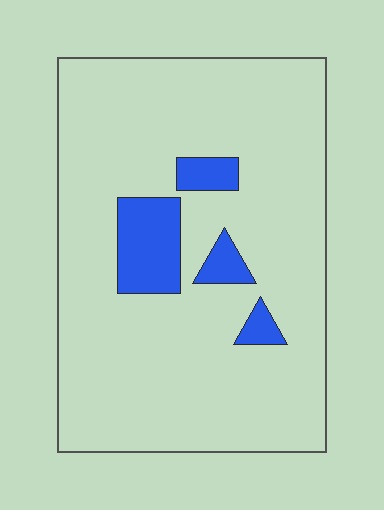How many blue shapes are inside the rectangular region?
4.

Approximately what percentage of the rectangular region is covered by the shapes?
Approximately 10%.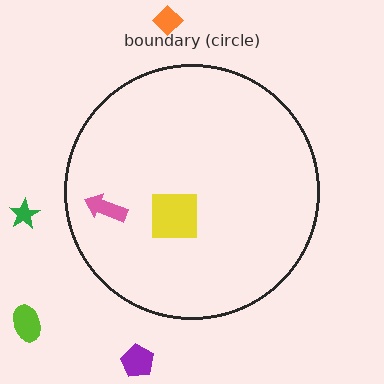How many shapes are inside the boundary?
3 inside, 4 outside.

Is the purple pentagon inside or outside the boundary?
Outside.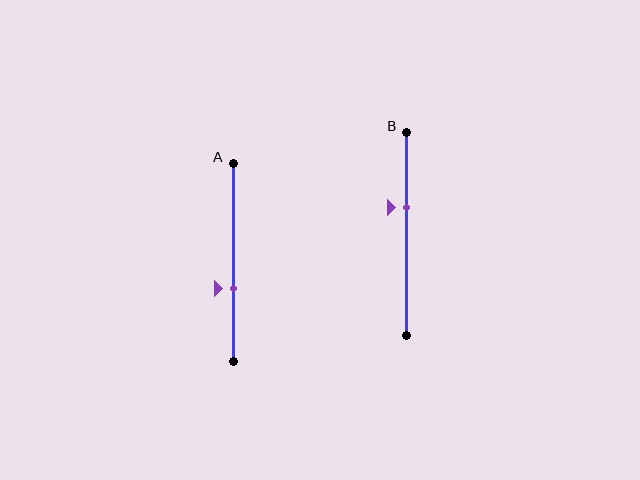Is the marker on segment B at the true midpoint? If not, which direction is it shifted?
No, the marker on segment B is shifted upward by about 13% of the segment length.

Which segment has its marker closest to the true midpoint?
Segment A has its marker closest to the true midpoint.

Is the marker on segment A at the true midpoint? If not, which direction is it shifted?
No, the marker on segment A is shifted downward by about 13% of the segment length.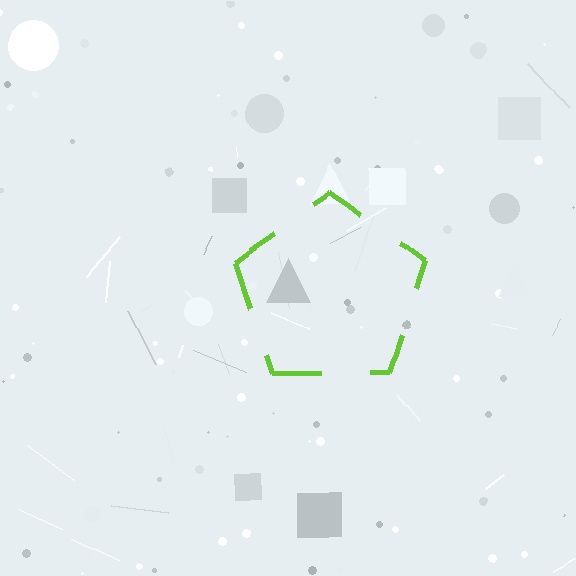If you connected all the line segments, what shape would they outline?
They would outline a pentagon.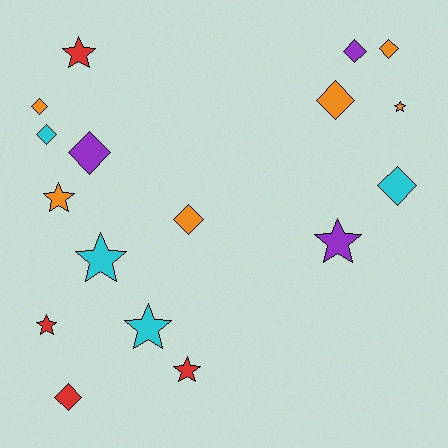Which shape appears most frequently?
Diamond, with 9 objects.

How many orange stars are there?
There are 2 orange stars.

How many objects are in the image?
There are 17 objects.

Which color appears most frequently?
Orange, with 6 objects.